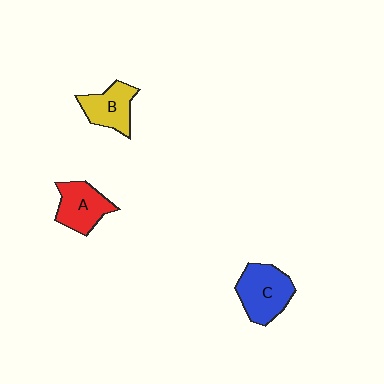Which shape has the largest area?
Shape C (blue).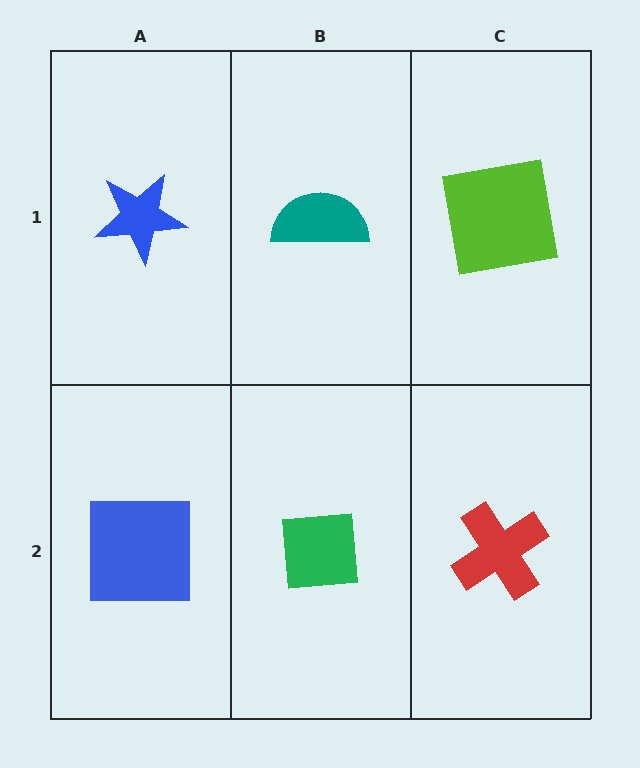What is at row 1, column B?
A teal semicircle.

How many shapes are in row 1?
3 shapes.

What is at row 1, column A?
A blue star.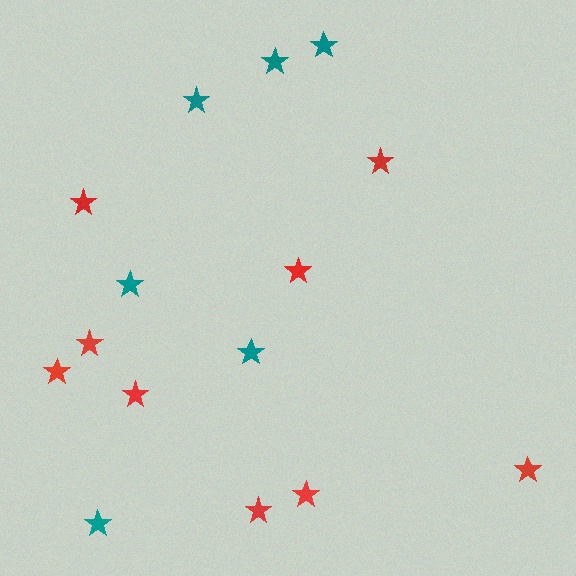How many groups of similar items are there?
There are 2 groups: one group of red stars (9) and one group of teal stars (6).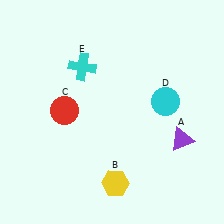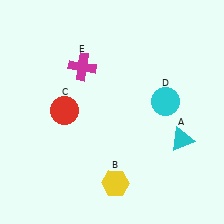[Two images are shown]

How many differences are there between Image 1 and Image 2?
There are 2 differences between the two images.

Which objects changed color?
A changed from purple to cyan. E changed from cyan to magenta.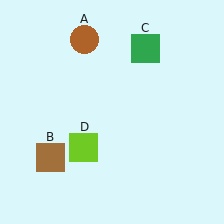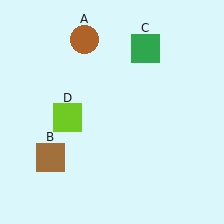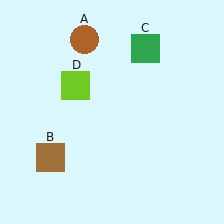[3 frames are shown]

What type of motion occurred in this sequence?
The lime square (object D) rotated clockwise around the center of the scene.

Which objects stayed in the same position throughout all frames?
Brown circle (object A) and brown square (object B) and green square (object C) remained stationary.